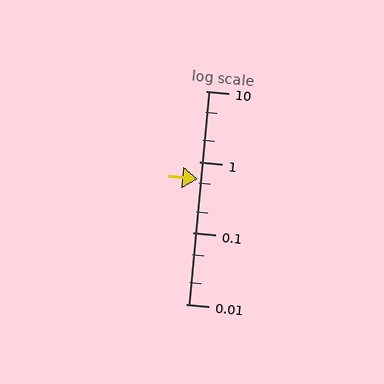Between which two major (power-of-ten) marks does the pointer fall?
The pointer is between 0.1 and 1.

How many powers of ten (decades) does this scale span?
The scale spans 3 decades, from 0.01 to 10.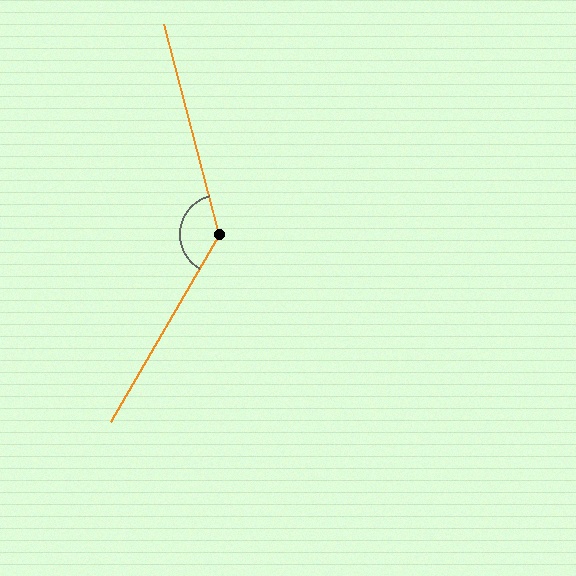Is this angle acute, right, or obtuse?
It is obtuse.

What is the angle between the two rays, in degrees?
Approximately 135 degrees.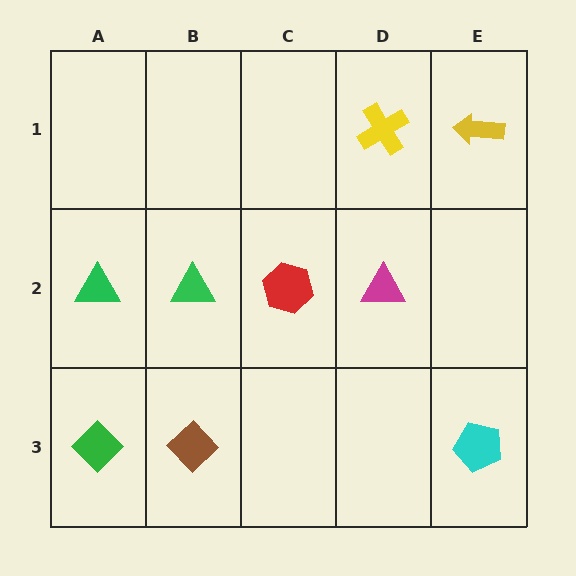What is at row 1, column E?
A yellow arrow.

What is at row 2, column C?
A red hexagon.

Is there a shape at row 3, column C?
No, that cell is empty.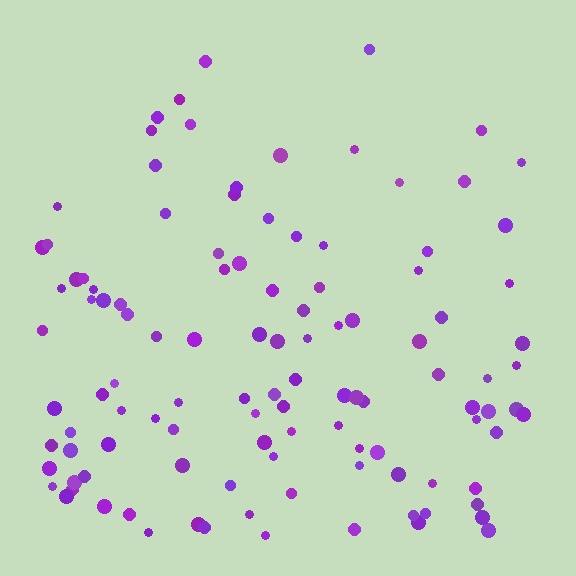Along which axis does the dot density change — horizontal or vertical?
Vertical.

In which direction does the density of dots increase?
From top to bottom, with the bottom side densest.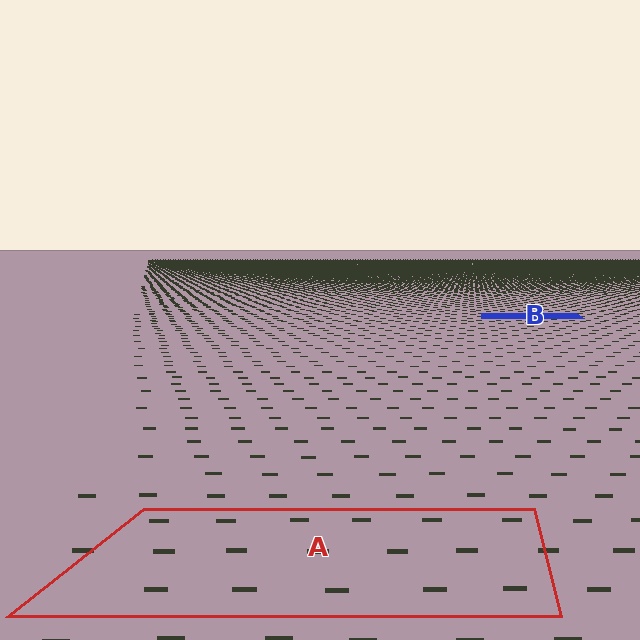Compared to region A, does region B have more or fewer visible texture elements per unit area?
Region B has more texture elements per unit area — they are packed more densely because it is farther away.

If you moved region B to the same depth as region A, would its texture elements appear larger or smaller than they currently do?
They would appear larger. At a closer depth, the same texture elements are projected at a bigger on-screen size.